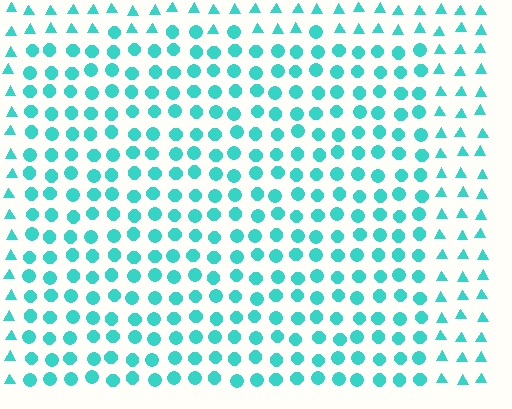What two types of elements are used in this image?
The image uses circles inside the rectangle region and triangles outside it.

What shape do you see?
I see a rectangle.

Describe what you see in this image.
The image is filled with small cyan elements arranged in a uniform grid. A rectangle-shaped region contains circles, while the surrounding area contains triangles. The boundary is defined purely by the change in element shape.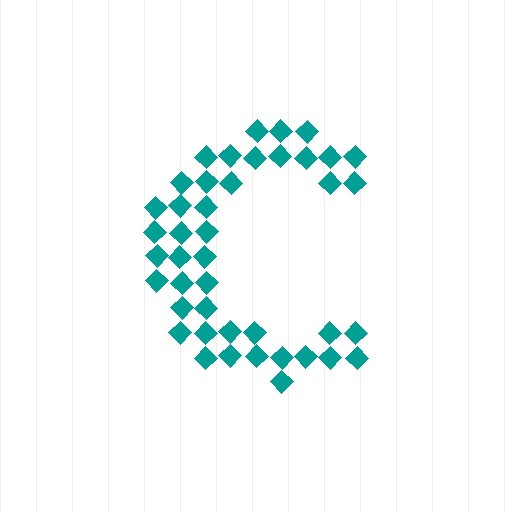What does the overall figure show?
The overall figure shows the letter C.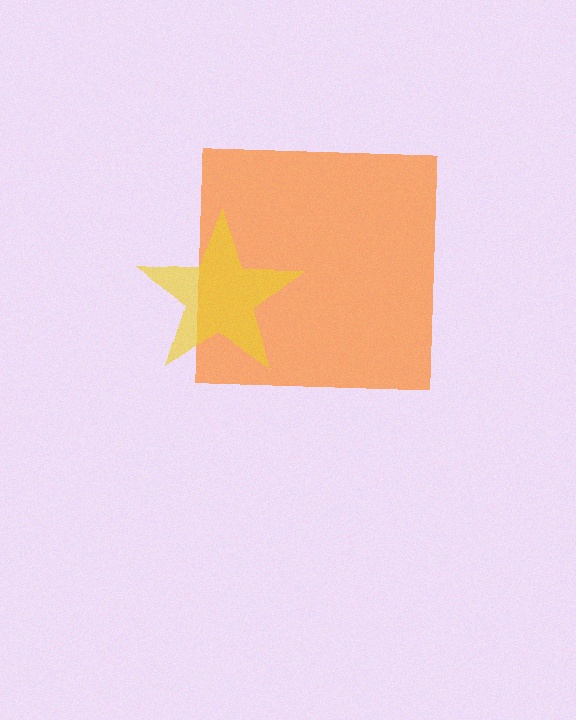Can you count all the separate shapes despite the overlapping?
Yes, there are 2 separate shapes.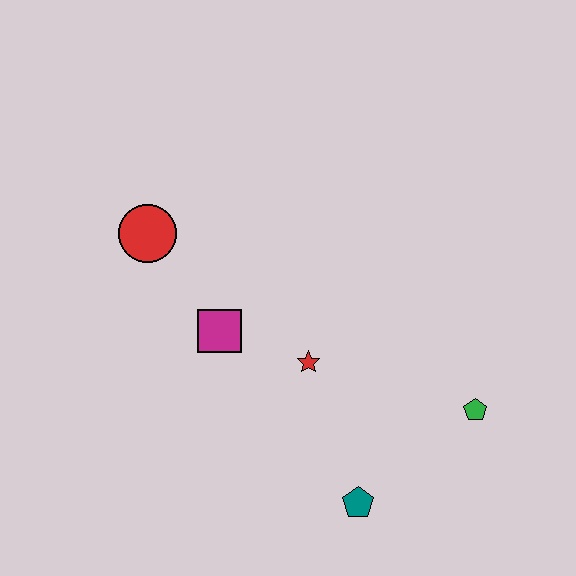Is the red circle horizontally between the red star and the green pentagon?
No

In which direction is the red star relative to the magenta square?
The red star is to the right of the magenta square.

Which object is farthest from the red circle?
The green pentagon is farthest from the red circle.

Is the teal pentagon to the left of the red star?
No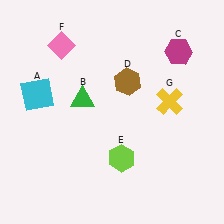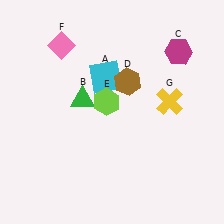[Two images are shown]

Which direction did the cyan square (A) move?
The cyan square (A) moved right.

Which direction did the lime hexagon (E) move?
The lime hexagon (E) moved up.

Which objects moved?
The objects that moved are: the cyan square (A), the lime hexagon (E).